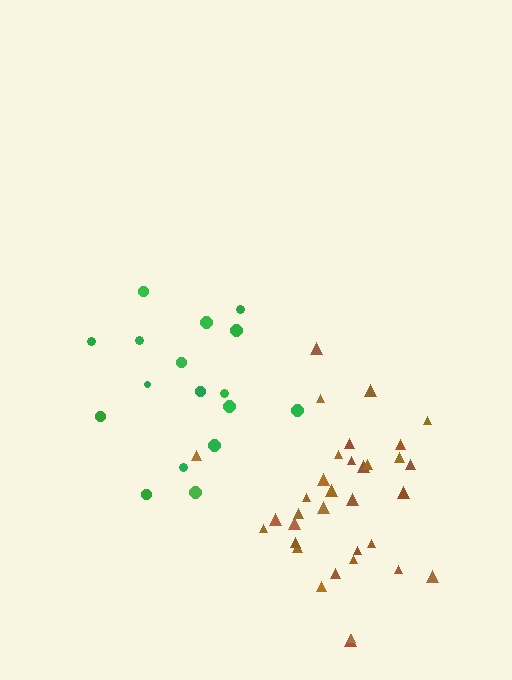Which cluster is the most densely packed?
Brown.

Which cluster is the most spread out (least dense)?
Green.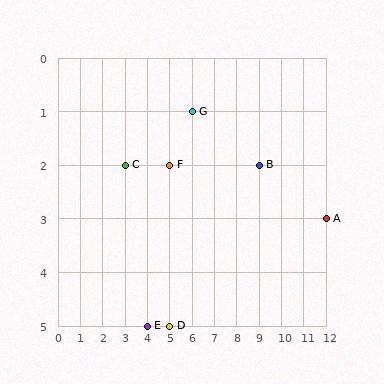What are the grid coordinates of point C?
Point C is at grid coordinates (3, 2).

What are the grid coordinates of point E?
Point E is at grid coordinates (4, 5).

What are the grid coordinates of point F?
Point F is at grid coordinates (5, 2).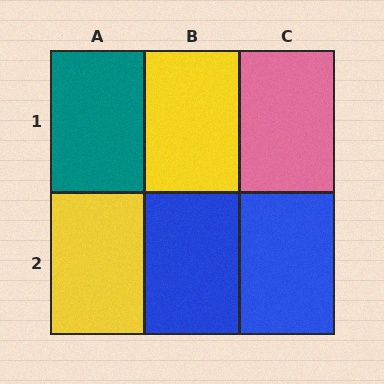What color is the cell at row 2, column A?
Yellow.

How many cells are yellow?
2 cells are yellow.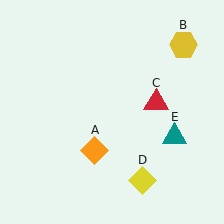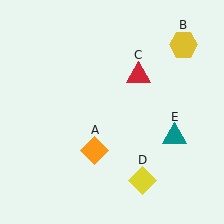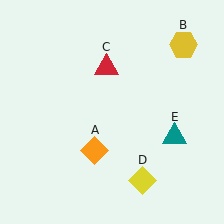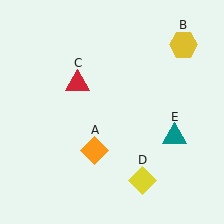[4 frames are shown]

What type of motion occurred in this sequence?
The red triangle (object C) rotated counterclockwise around the center of the scene.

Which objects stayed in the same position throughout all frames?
Orange diamond (object A) and yellow hexagon (object B) and yellow diamond (object D) and teal triangle (object E) remained stationary.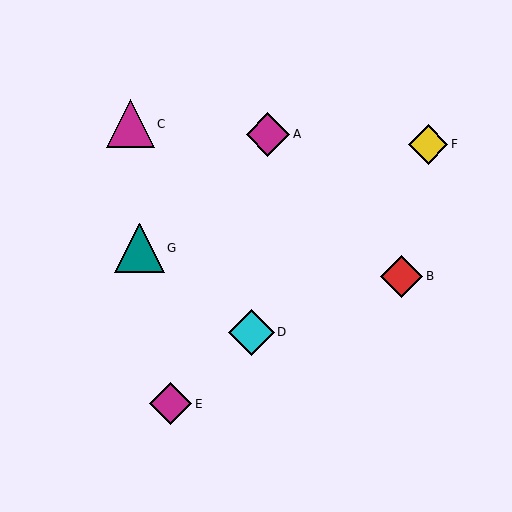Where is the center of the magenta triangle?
The center of the magenta triangle is at (131, 124).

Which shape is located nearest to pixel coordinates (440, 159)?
The yellow diamond (labeled F) at (428, 144) is nearest to that location.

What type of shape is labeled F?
Shape F is a yellow diamond.